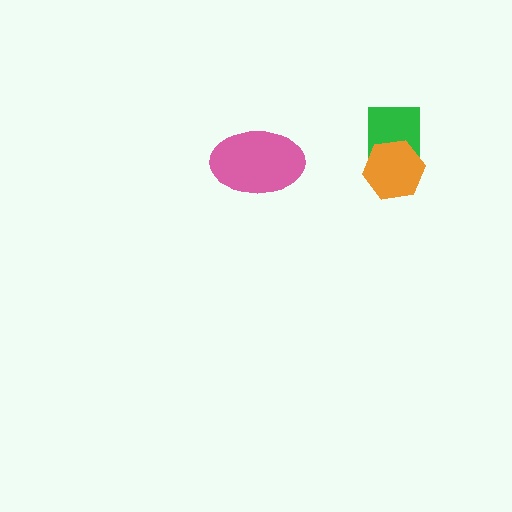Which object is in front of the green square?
The orange hexagon is in front of the green square.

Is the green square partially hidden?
Yes, it is partially covered by another shape.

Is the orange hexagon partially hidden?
No, no other shape covers it.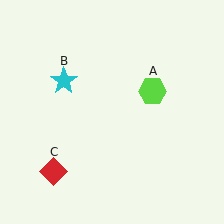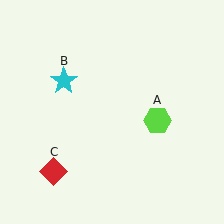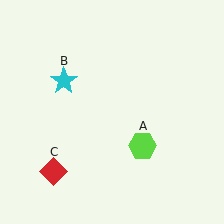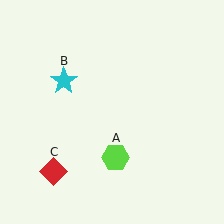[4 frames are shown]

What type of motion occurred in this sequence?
The lime hexagon (object A) rotated clockwise around the center of the scene.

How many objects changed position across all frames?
1 object changed position: lime hexagon (object A).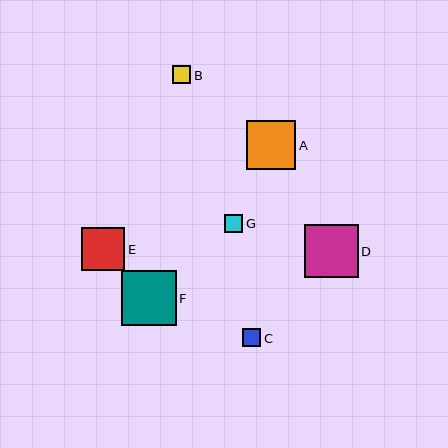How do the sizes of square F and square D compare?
Square F and square D are approximately the same size.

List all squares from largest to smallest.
From largest to smallest: F, D, A, E, C, B, G.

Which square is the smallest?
Square G is the smallest with a size of approximately 18 pixels.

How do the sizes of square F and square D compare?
Square F and square D are approximately the same size.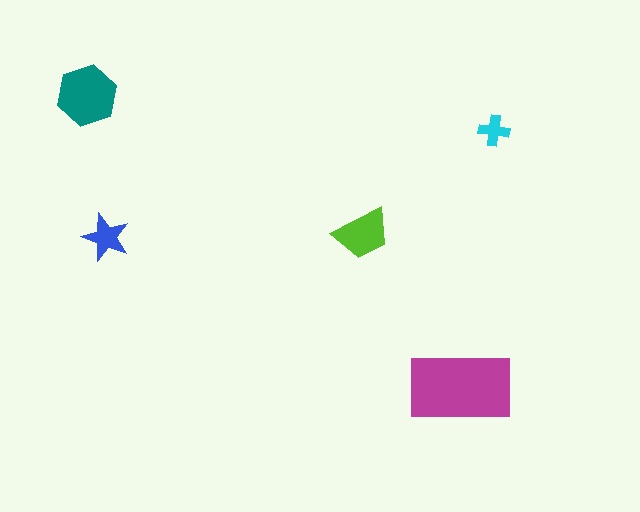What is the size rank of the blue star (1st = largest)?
4th.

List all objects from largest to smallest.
The magenta rectangle, the teal hexagon, the lime trapezoid, the blue star, the cyan cross.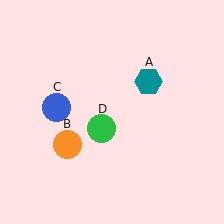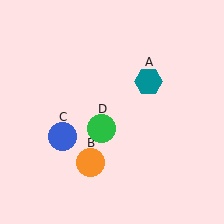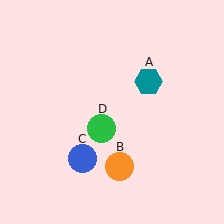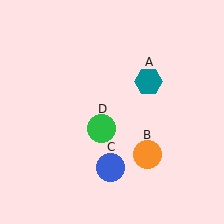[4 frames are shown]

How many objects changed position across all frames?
2 objects changed position: orange circle (object B), blue circle (object C).